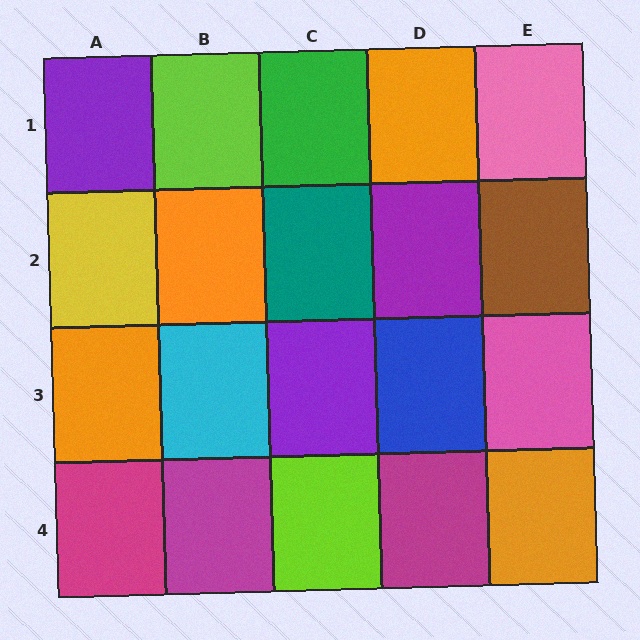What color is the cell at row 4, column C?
Lime.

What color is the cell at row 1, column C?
Green.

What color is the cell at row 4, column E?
Orange.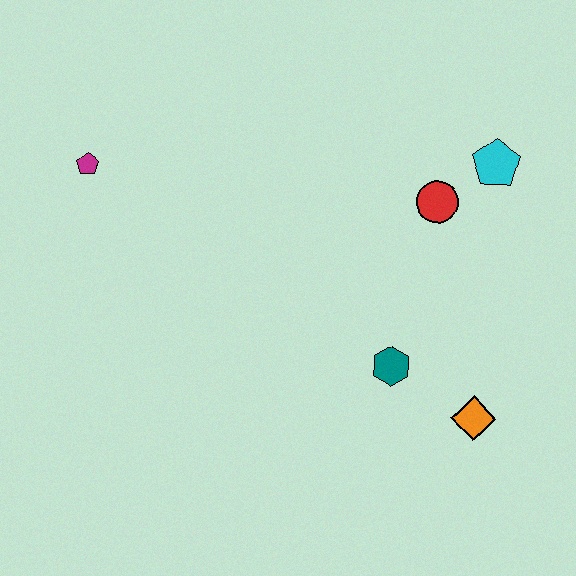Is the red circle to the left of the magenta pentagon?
No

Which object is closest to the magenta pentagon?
The red circle is closest to the magenta pentagon.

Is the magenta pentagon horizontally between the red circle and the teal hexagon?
No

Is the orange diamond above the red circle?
No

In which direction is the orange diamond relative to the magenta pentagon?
The orange diamond is to the right of the magenta pentagon.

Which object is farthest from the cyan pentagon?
The magenta pentagon is farthest from the cyan pentagon.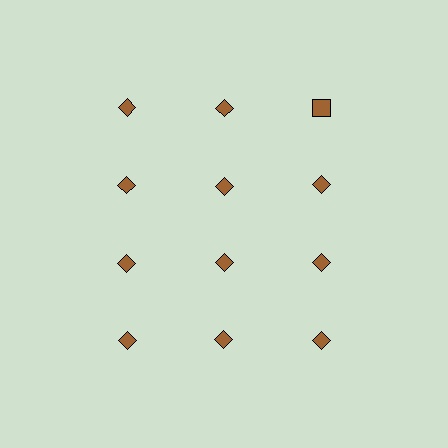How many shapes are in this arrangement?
There are 12 shapes arranged in a grid pattern.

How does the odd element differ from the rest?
It has a different shape: square instead of diamond.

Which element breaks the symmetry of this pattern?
The brown square in the top row, center column breaks the symmetry. All other shapes are brown diamonds.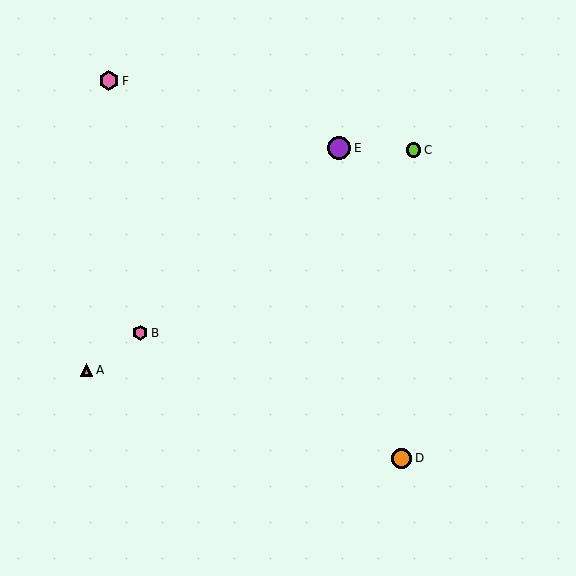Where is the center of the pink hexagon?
The center of the pink hexagon is at (140, 333).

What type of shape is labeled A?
Shape A is an orange triangle.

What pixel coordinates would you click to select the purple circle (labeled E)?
Click at (339, 148) to select the purple circle E.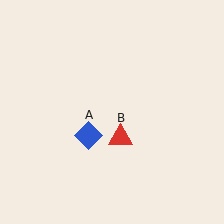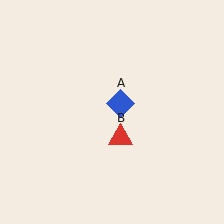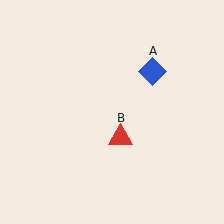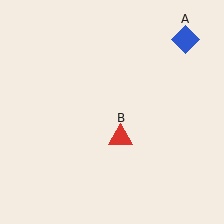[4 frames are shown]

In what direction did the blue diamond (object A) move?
The blue diamond (object A) moved up and to the right.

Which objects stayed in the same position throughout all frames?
Red triangle (object B) remained stationary.